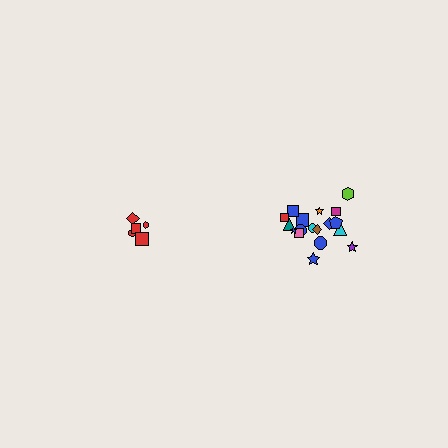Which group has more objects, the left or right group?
The right group.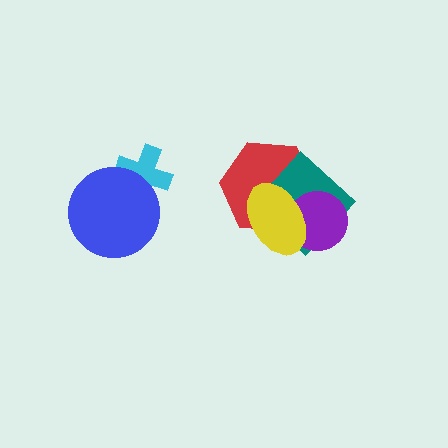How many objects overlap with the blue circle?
1 object overlaps with the blue circle.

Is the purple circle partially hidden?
Yes, it is partially covered by another shape.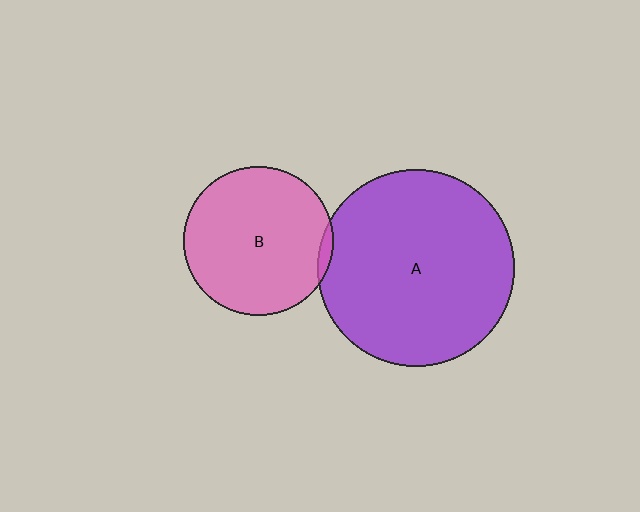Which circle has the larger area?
Circle A (purple).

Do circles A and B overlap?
Yes.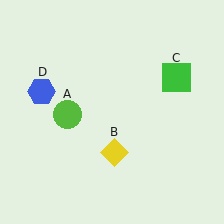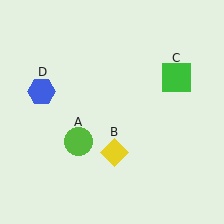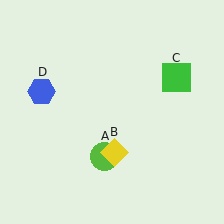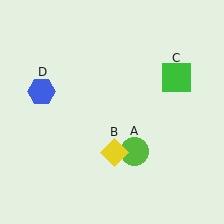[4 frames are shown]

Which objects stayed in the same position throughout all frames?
Yellow diamond (object B) and green square (object C) and blue hexagon (object D) remained stationary.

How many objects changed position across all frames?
1 object changed position: lime circle (object A).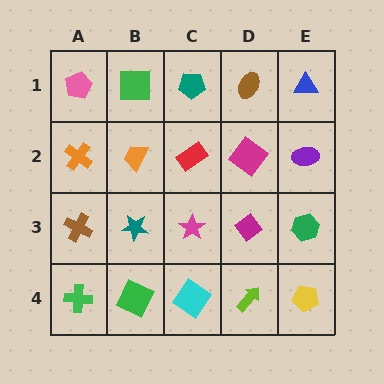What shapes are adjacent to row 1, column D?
A magenta diamond (row 2, column D), a teal pentagon (row 1, column C), a blue triangle (row 1, column E).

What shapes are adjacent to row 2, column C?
A teal pentagon (row 1, column C), a magenta star (row 3, column C), an orange trapezoid (row 2, column B), a magenta diamond (row 2, column D).